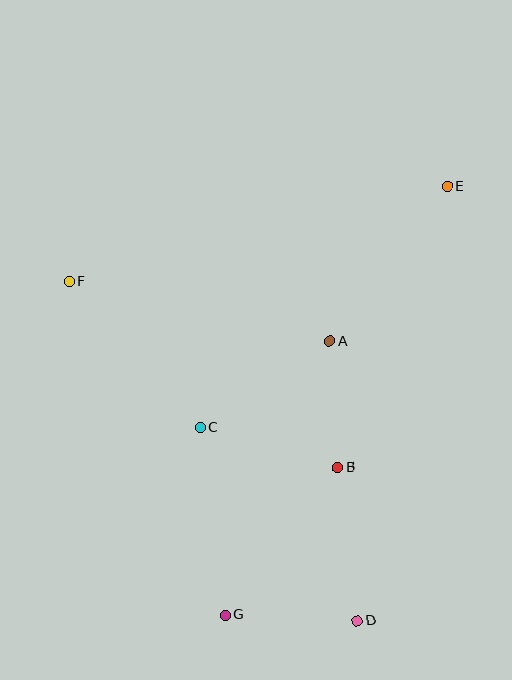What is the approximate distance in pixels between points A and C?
The distance between A and C is approximately 156 pixels.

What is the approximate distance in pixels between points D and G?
The distance between D and G is approximately 132 pixels.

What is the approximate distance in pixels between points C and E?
The distance between C and E is approximately 345 pixels.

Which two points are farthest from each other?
Points E and G are farthest from each other.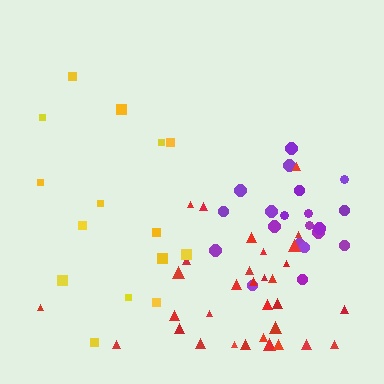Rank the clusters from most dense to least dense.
purple, red, yellow.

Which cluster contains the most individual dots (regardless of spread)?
Red (32).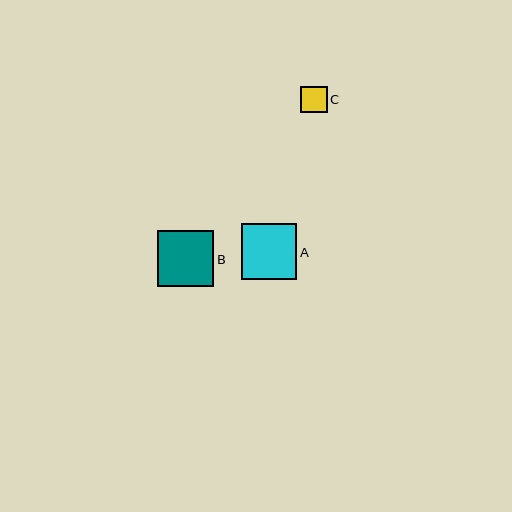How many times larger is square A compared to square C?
Square A is approximately 2.1 times the size of square C.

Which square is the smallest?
Square C is the smallest with a size of approximately 27 pixels.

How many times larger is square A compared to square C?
Square A is approximately 2.1 times the size of square C.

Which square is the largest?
Square B is the largest with a size of approximately 56 pixels.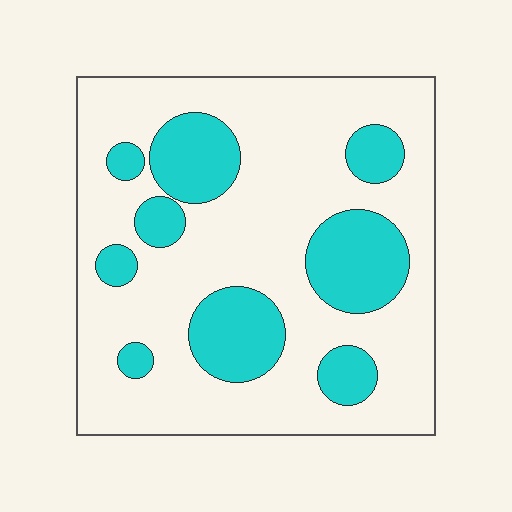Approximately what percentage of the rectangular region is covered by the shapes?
Approximately 25%.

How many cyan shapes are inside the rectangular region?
9.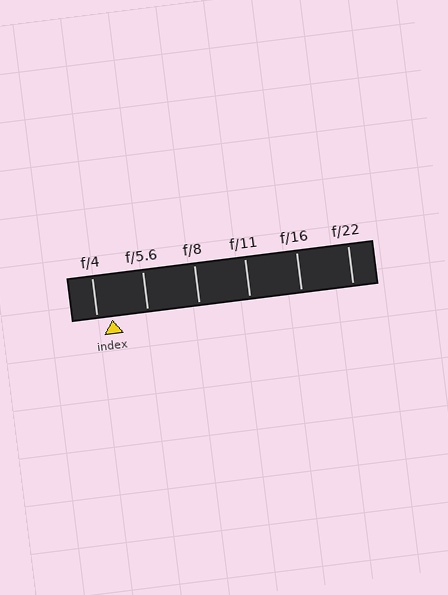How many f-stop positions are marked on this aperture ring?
There are 6 f-stop positions marked.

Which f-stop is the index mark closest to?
The index mark is closest to f/4.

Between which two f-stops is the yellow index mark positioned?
The index mark is between f/4 and f/5.6.